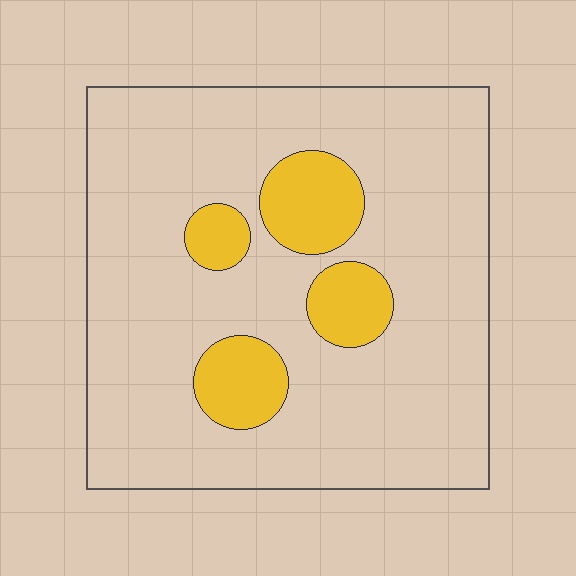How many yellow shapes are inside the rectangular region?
4.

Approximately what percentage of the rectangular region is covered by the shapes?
Approximately 15%.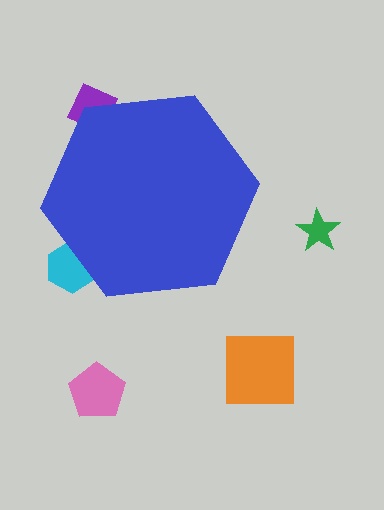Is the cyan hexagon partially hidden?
Yes, the cyan hexagon is partially hidden behind the blue hexagon.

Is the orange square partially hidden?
No, the orange square is fully visible.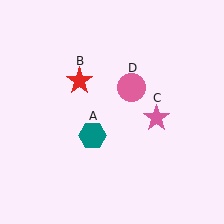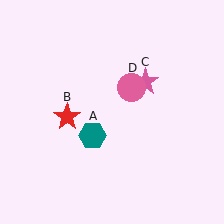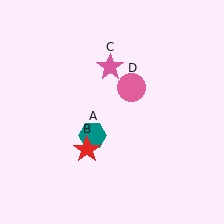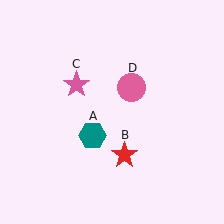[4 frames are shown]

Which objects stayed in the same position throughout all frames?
Teal hexagon (object A) and pink circle (object D) remained stationary.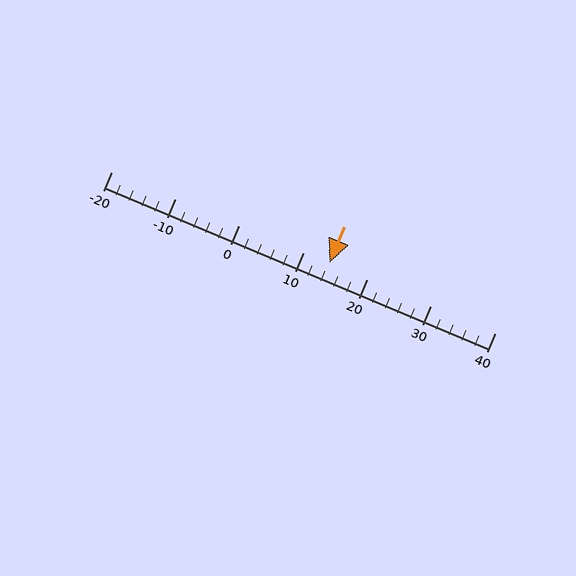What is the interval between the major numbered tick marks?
The major tick marks are spaced 10 units apart.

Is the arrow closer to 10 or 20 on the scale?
The arrow is closer to 10.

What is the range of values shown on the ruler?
The ruler shows values from -20 to 40.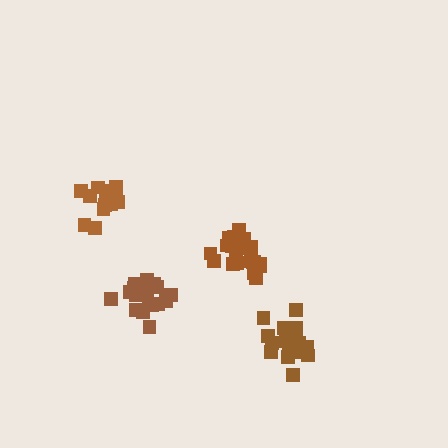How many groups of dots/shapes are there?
There are 4 groups.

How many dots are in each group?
Group 1: 21 dots, Group 2: 21 dots, Group 3: 15 dots, Group 4: 17 dots (74 total).